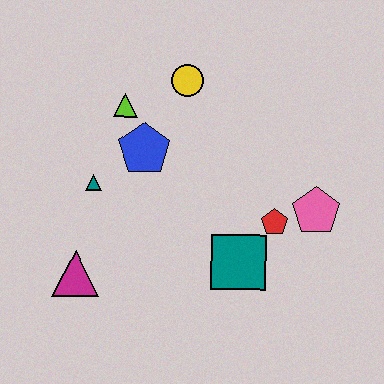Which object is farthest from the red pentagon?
The magenta triangle is farthest from the red pentagon.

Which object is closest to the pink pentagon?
The red pentagon is closest to the pink pentagon.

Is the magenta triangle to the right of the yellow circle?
No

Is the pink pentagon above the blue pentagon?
No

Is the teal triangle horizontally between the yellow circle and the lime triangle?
No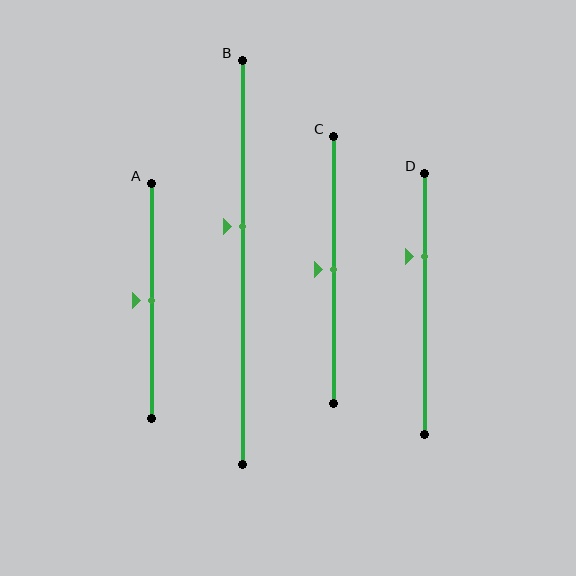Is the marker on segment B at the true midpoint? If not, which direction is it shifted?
No, the marker on segment B is shifted upward by about 9% of the segment length.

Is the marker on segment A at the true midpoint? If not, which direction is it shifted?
Yes, the marker on segment A is at the true midpoint.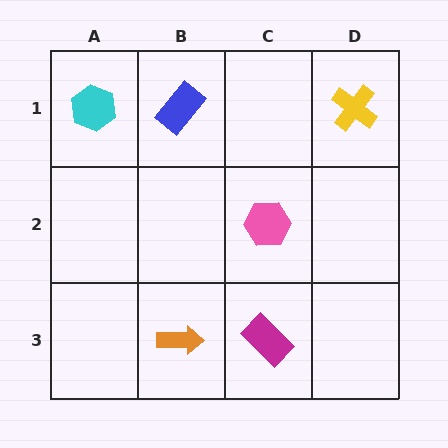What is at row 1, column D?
A yellow cross.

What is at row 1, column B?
A blue rectangle.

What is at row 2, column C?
A pink hexagon.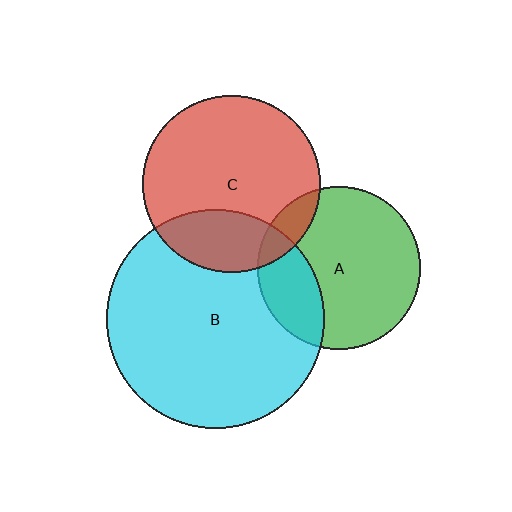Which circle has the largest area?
Circle B (cyan).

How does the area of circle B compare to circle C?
Approximately 1.5 times.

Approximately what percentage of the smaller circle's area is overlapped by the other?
Approximately 10%.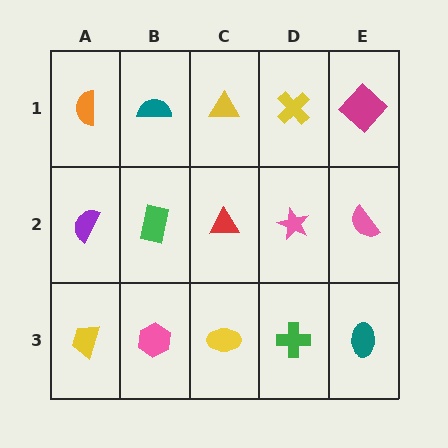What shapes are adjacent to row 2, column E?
A magenta diamond (row 1, column E), a teal ellipse (row 3, column E), a pink star (row 2, column D).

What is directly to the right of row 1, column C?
A yellow cross.